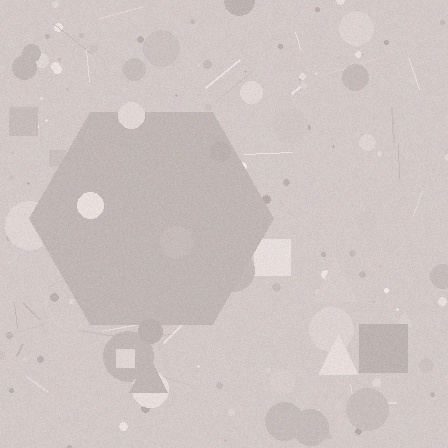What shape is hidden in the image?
A hexagon is hidden in the image.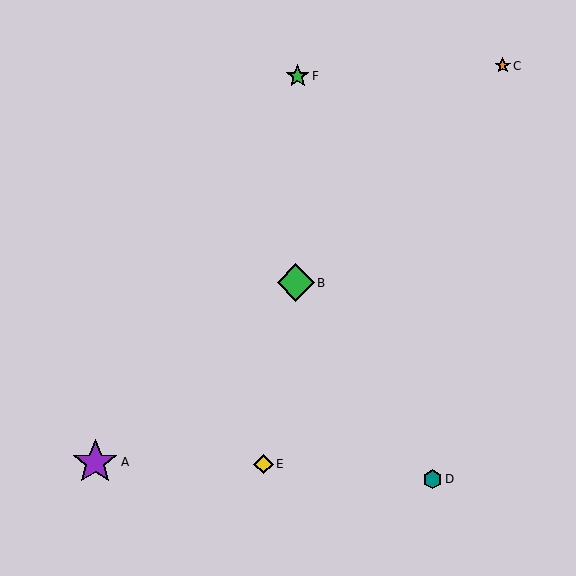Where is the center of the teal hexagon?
The center of the teal hexagon is at (433, 479).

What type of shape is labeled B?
Shape B is a green diamond.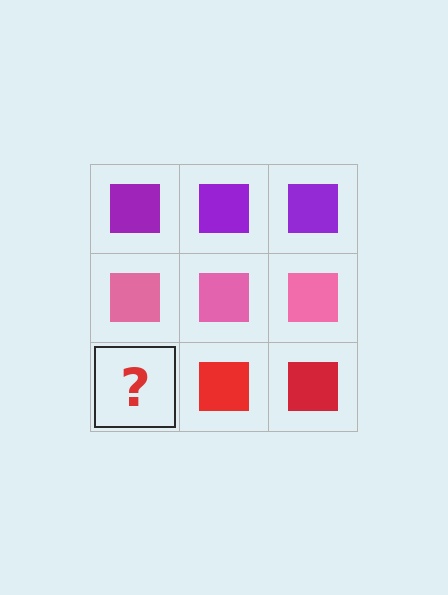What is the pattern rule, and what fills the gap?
The rule is that each row has a consistent color. The gap should be filled with a red square.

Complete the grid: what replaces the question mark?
The question mark should be replaced with a red square.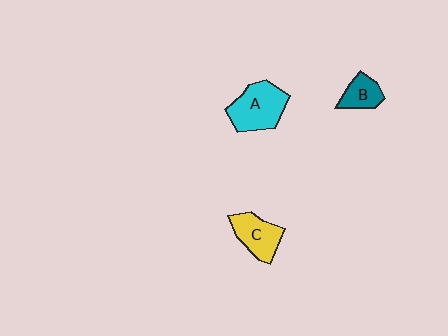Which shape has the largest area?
Shape A (cyan).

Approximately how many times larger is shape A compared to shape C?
Approximately 1.3 times.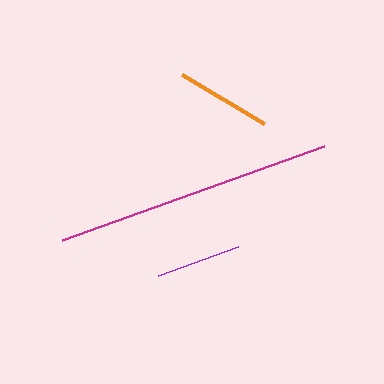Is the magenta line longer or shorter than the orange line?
The magenta line is longer than the orange line.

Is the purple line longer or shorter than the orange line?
The orange line is longer than the purple line.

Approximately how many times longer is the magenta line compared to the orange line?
The magenta line is approximately 2.9 times the length of the orange line.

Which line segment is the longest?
The magenta line is the longest at approximately 278 pixels.